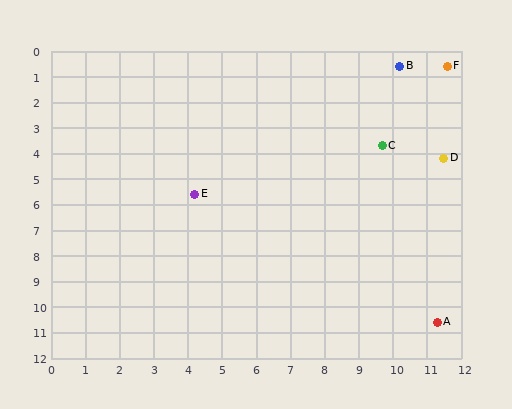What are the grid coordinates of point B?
Point B is at approximately (10.2, 0.6).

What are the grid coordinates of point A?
Point A is at approximately (11.3, 10.6).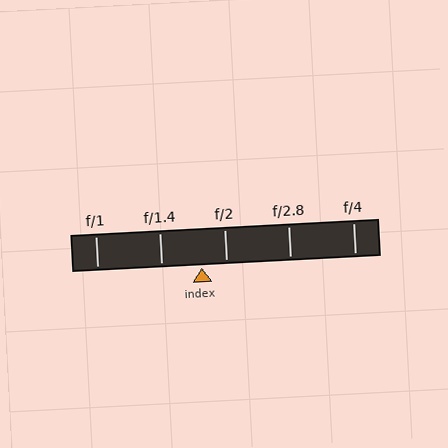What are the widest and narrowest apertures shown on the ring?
The widest aperture shown is f/1 and the narrowest is f/4.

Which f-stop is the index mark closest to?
The index mark is closest to f/2.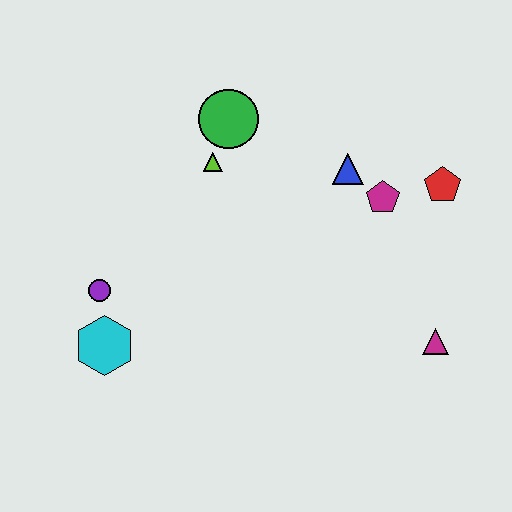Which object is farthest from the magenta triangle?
The purple circle is farthest from the magenta triangle.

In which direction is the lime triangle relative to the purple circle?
The lime triangle is above the purple circle.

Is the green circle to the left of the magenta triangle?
Yes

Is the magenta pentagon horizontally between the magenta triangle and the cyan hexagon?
Yes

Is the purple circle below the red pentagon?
Yes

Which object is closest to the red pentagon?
The magenta pentagon is closest to the red pentagon.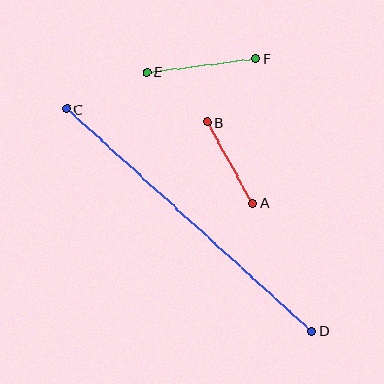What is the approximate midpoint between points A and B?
The midpoint is at approximately (230, 163) pixels.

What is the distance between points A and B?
The distance is approximately 93 pixels.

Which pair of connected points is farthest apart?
Points C and D are farthest apart.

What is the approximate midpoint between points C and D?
The midpoint is at approximately (189, 220) pixels.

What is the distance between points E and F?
The distance is approximately 110 pixels.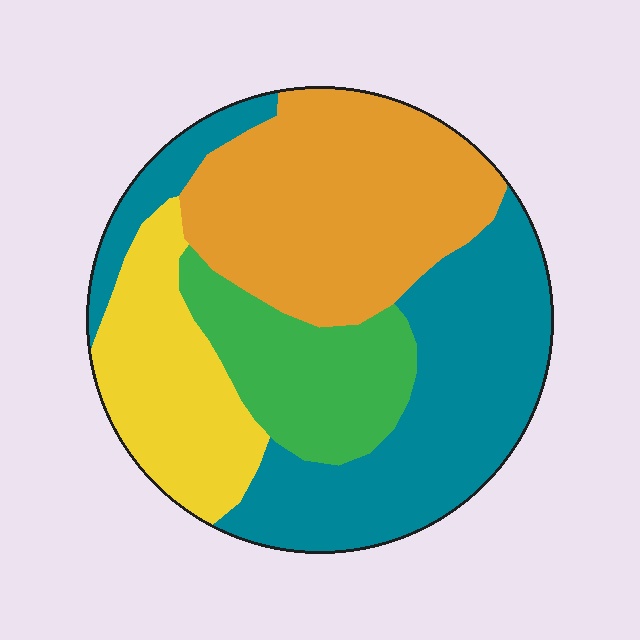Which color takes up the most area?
Teal, at roughly 35%.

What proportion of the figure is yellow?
Yellow covers 18% of the figure.